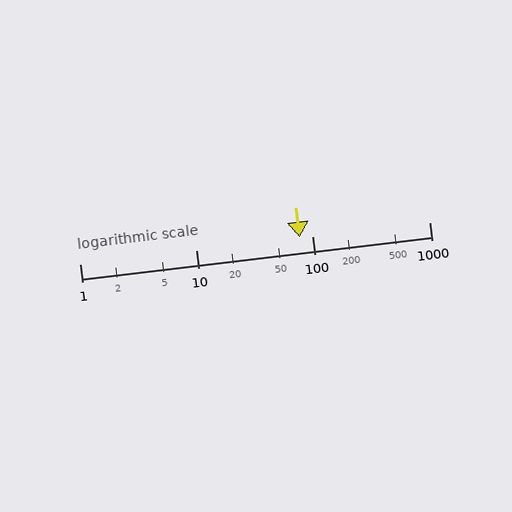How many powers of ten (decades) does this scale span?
The scale spans 3 decades, from 1 to 1000.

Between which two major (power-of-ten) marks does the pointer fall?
The pointer is between 10 and 100.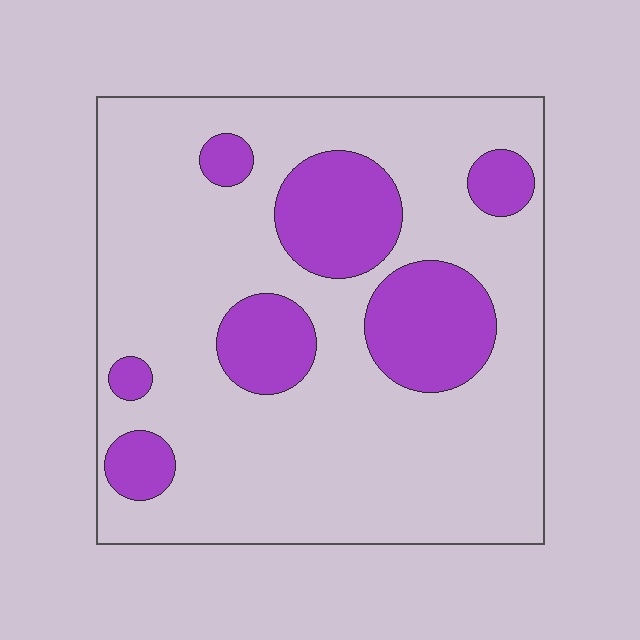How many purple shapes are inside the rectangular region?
7.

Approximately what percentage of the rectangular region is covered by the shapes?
Approximately 25%.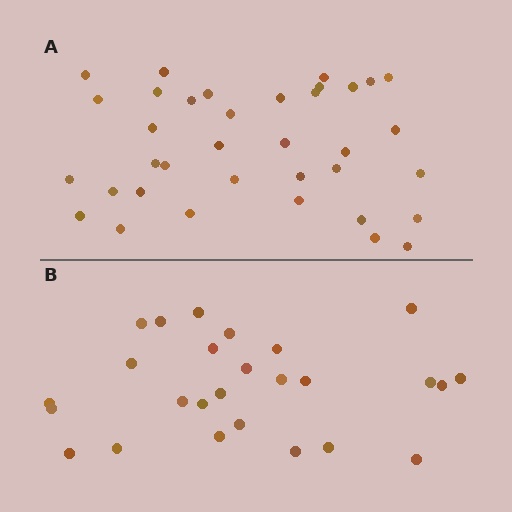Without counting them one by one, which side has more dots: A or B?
Region A (the top region) has more dots.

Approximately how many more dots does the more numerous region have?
Region A has roughly 10 or so more dots than region B.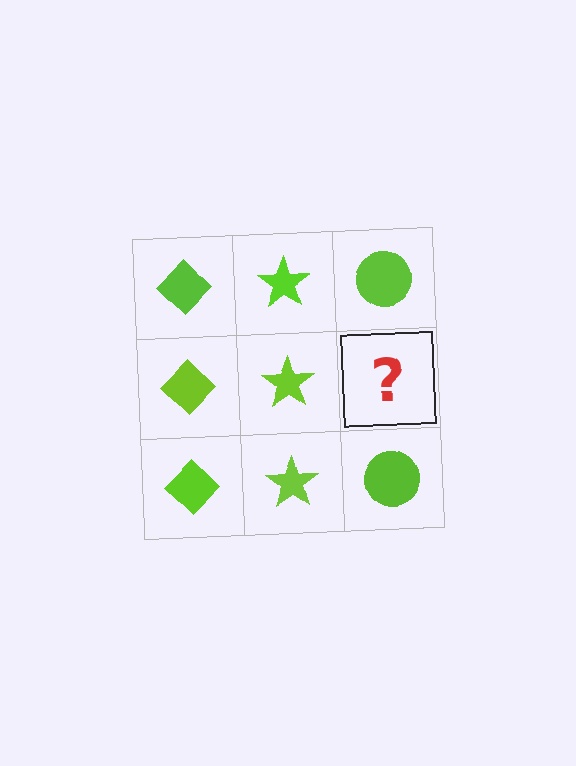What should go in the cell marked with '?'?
The missing cell should contain a lime circle.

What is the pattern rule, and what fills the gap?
The rule is that each column has a consistent shape. The gap should be filled with a lime circle.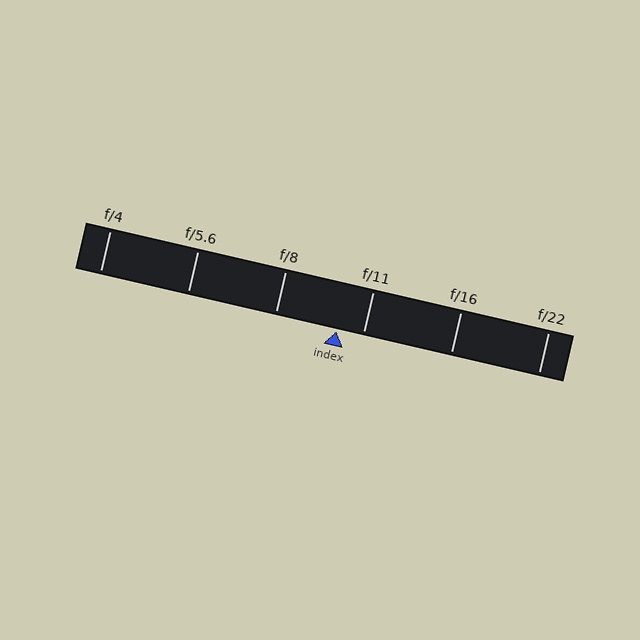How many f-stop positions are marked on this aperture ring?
There are 6 f-stop positions marked.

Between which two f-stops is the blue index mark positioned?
The index mark is between f/8 and f/11.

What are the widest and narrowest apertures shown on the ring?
The widest aperture shown is f/4 and the narrowest is f/22.